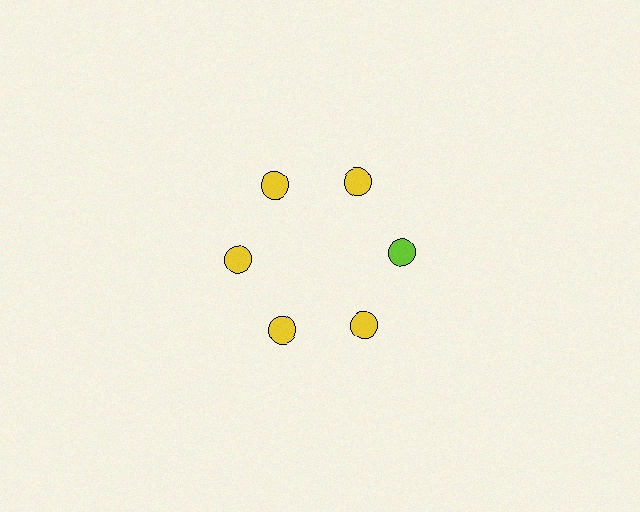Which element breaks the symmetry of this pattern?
The lime circle at roughly the 3 o'clock position breaks the symmetry. All other shapes are yellow circles.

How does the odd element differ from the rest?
It has a different color: lime instead of yellow.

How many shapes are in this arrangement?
There are 6 shapes arranged in a ring pattern.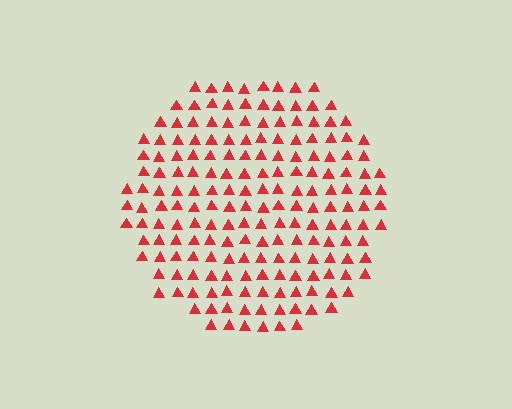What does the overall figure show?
The overall figure shows a circle.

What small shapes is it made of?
It is made of small triangles.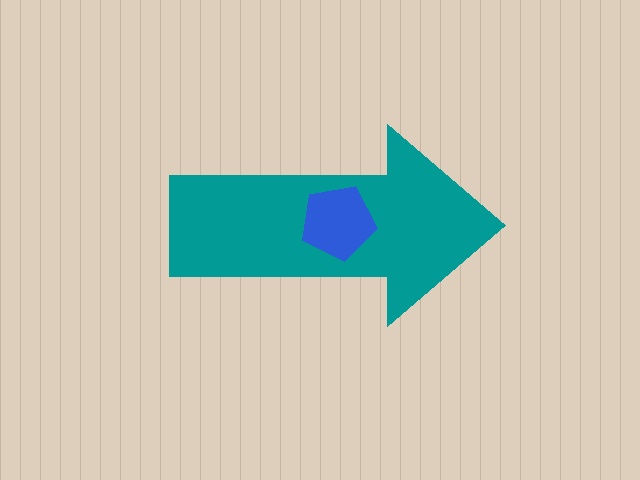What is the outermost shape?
The teal arrow.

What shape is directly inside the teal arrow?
The blue pentagon.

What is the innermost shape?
The blue pentagon.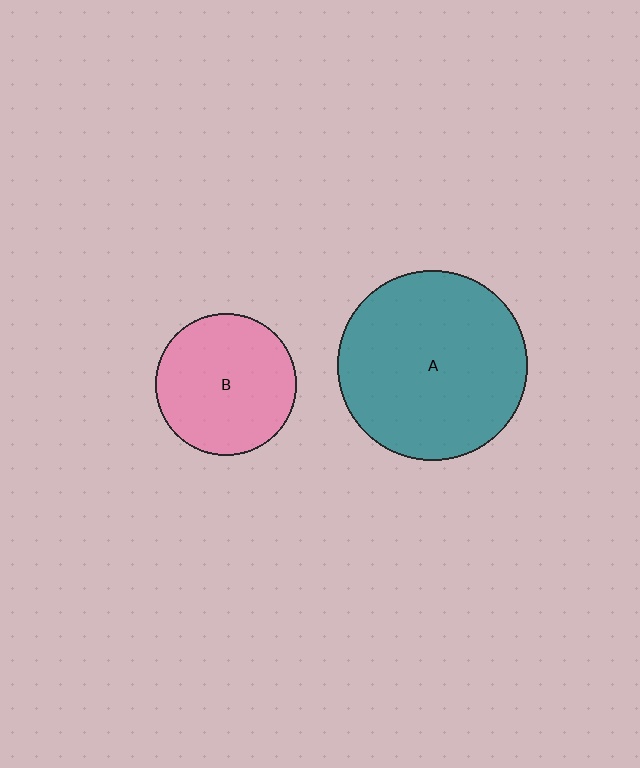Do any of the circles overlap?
No, none of the circles overlap.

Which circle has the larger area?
Circle A (teal).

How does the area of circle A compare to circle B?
Approximately 1.8 times.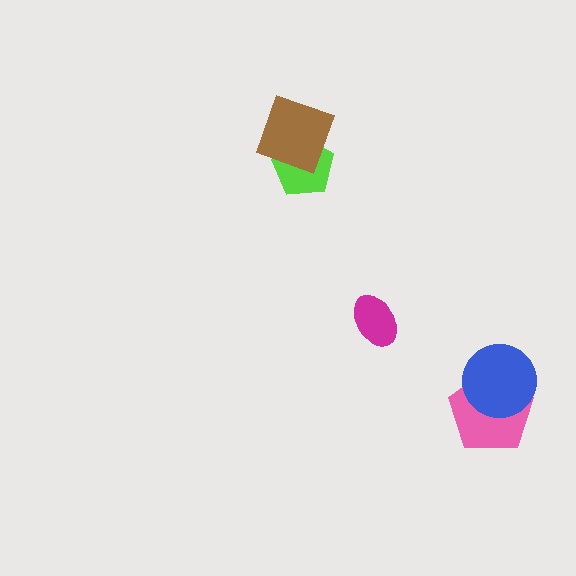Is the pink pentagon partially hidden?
Yes, it is partially covered by another shape.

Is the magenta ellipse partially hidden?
No, no other shape covers it.